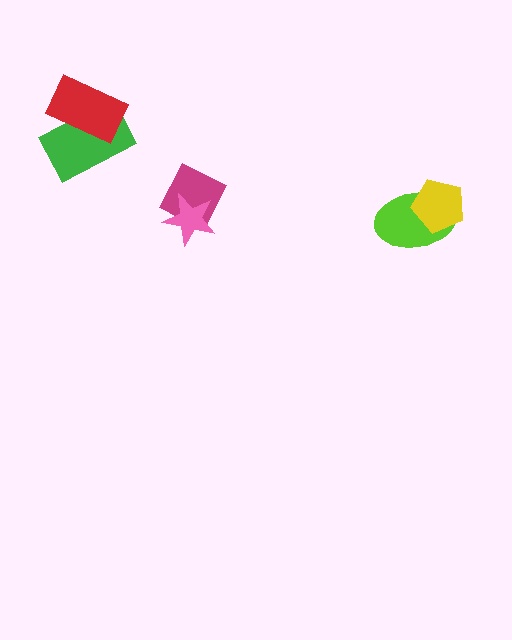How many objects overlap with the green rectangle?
1 object overlaps with the green rectangle.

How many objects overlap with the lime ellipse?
1 object overlaps with the lime ellipse.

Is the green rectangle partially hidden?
Yes, it is partially covered by another shape.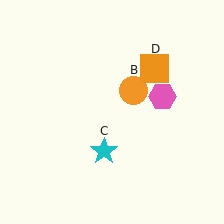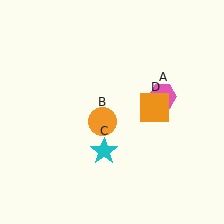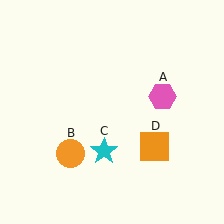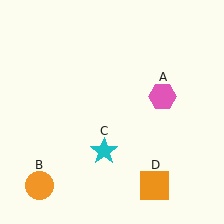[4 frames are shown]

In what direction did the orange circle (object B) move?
The orange circle (object B) moved down and to the left.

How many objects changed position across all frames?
2 objects changed position: orange circle (object B), orange square (object D).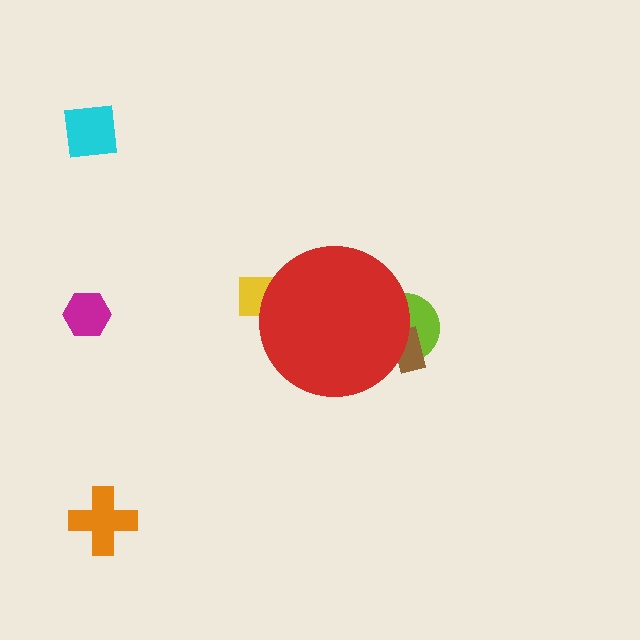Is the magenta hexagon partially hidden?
No, the magenta hexagon is fully visible.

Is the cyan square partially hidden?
No, the cyan square is fully visible.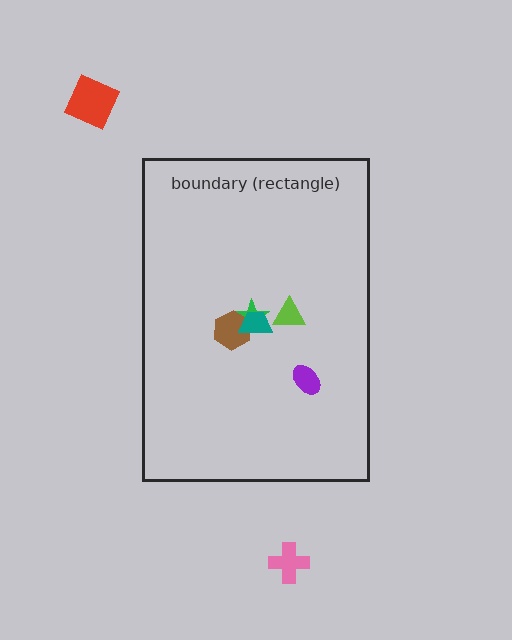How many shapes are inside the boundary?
5 inside, 2 outside.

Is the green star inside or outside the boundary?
Inside.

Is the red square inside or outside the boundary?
Outside.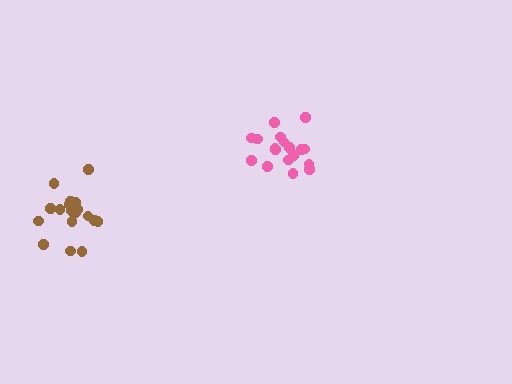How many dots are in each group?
Group 1: 18 dots, Group 2: 18 dots (36 total).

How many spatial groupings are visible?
There are 2 spatial groupings.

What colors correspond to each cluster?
The clusters are colored: pink, brown.